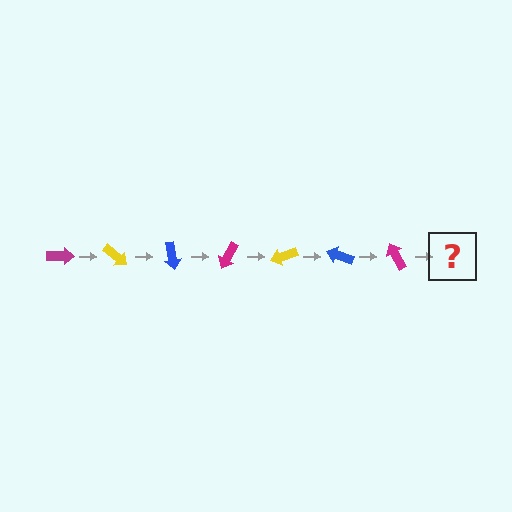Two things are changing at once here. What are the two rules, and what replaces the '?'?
The two rules are that it rotates 40 degrees each step and the color cycles through magenta, yellow, and blue. The '?' should be a yellow arrow, rotated 280 degrees from the start.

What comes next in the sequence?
The next element should be a yellow arrow, rotated 280 degrees from the start.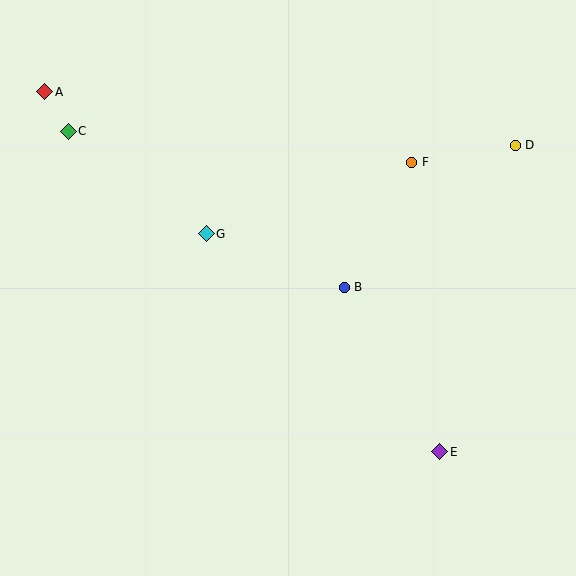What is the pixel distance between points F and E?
The distance between F and E is 291 pixels.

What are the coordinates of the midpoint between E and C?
The midpoint between E and C is at (254, 292).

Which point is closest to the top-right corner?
Point D is closest to the top-right corner.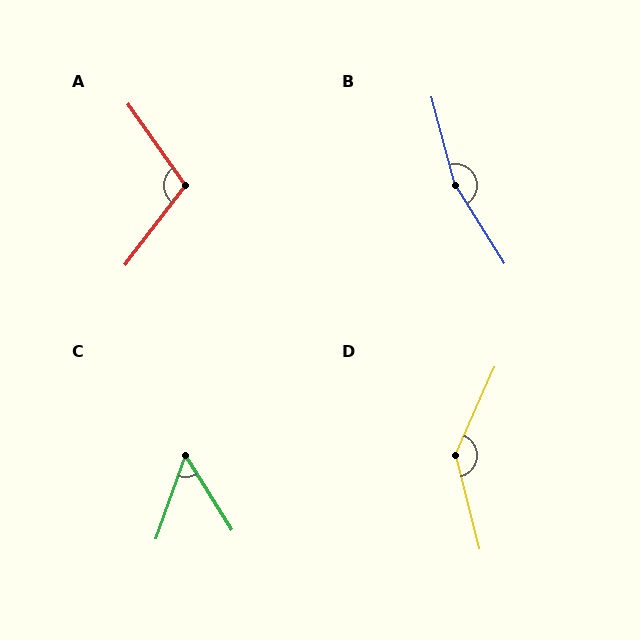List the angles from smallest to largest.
C (51°), A (107°), D (141°), B (163°).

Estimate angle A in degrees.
Approximately 107 degrees.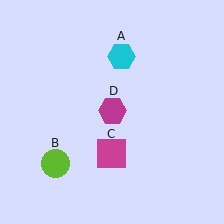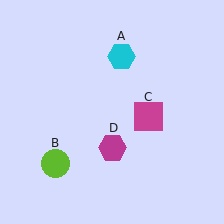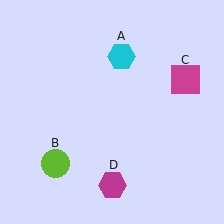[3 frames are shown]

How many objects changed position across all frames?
2 objects changed position: magenta square (object C), magenta hexagon (object D).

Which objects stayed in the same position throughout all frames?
Cyan hexagon (object A) and lime circle (object B) remained stationary.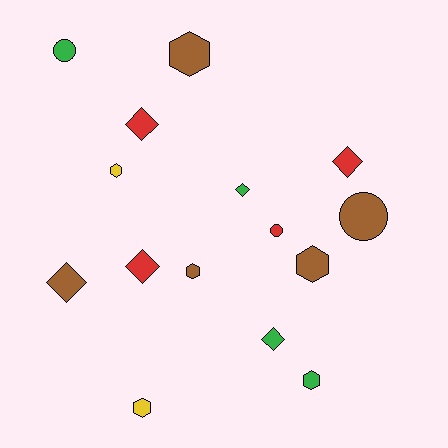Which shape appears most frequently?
Hexagon, with 6 objects.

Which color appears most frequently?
Brown, with 5 objects.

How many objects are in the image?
There are 15 objects.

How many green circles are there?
There is 1 green circle.